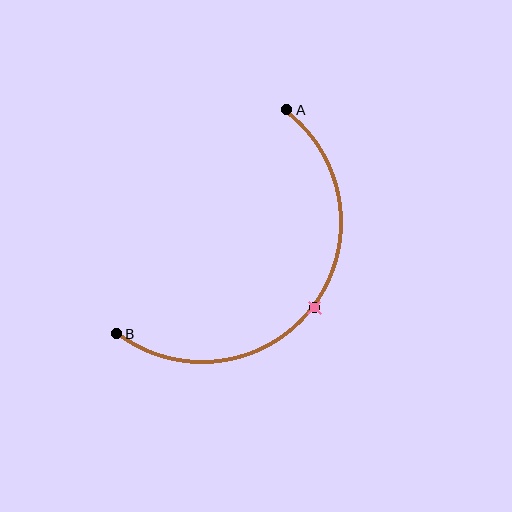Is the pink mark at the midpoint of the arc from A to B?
Yes. The pink mark lies on the arc at equal arc-length from both A and B — it is the arc midpoint.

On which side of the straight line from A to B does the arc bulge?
The arc bulges below and to the right of the straight line connecting A and B.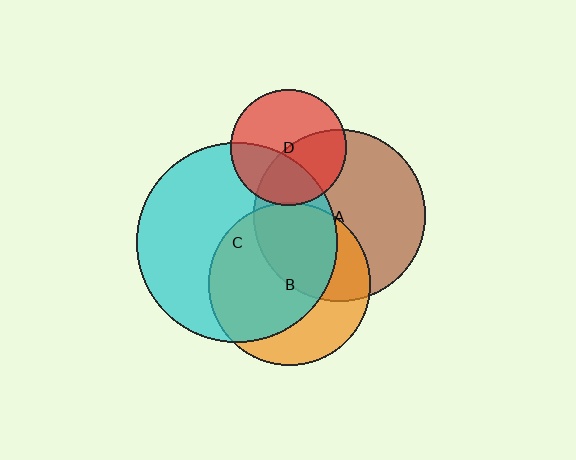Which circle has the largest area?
Circle C (cyan).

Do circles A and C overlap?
Yes.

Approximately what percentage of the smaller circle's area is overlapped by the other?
Approximately 35%.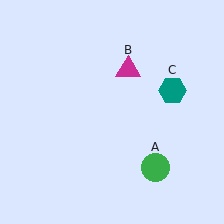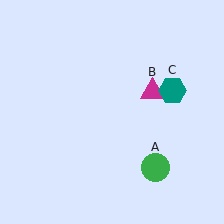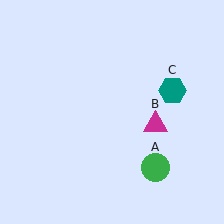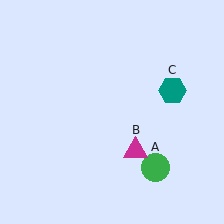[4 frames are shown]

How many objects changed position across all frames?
1 object changed position: magenta triangle (object B).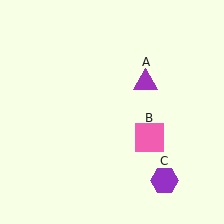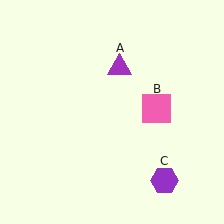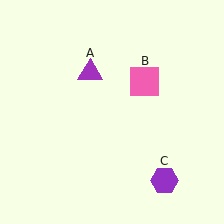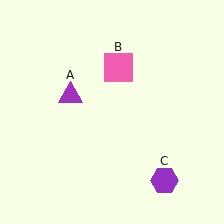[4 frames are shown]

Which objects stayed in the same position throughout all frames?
Purple hexagon (object C) remained stationary.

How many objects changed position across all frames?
2 objects changed position: purple triangle (object A), pink square (object B).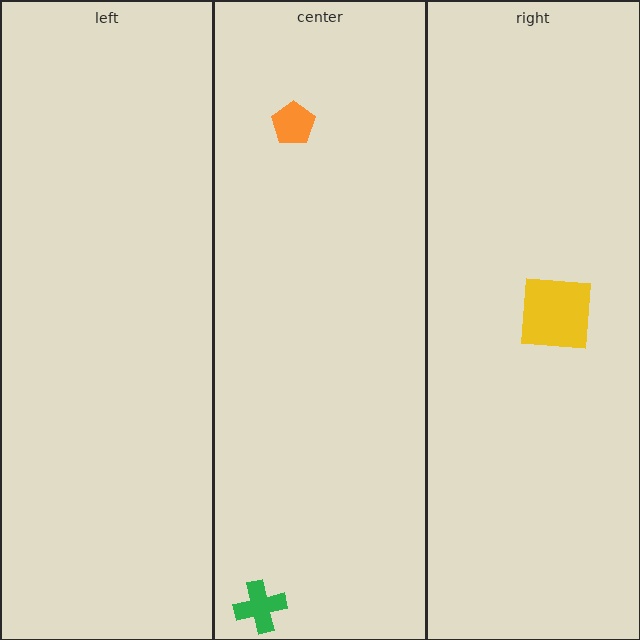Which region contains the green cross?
The center region.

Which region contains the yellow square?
The right region.